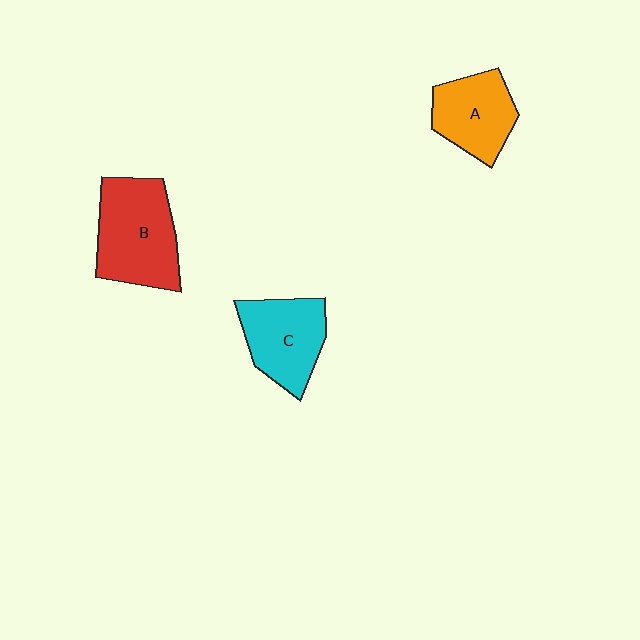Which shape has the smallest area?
Shape A (orange).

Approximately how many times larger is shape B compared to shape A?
Approximately 1.4 times.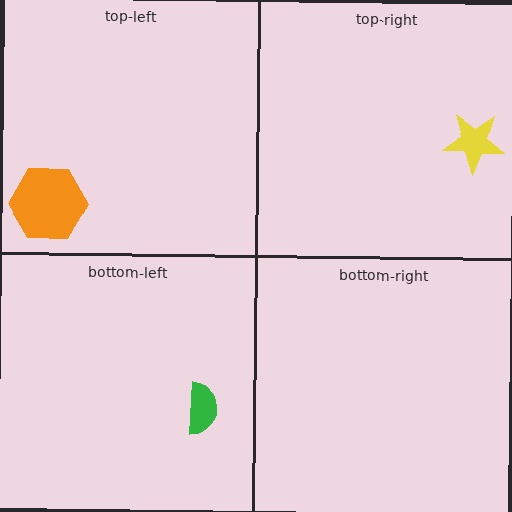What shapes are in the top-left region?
The orange hexagon.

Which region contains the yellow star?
The top-right region.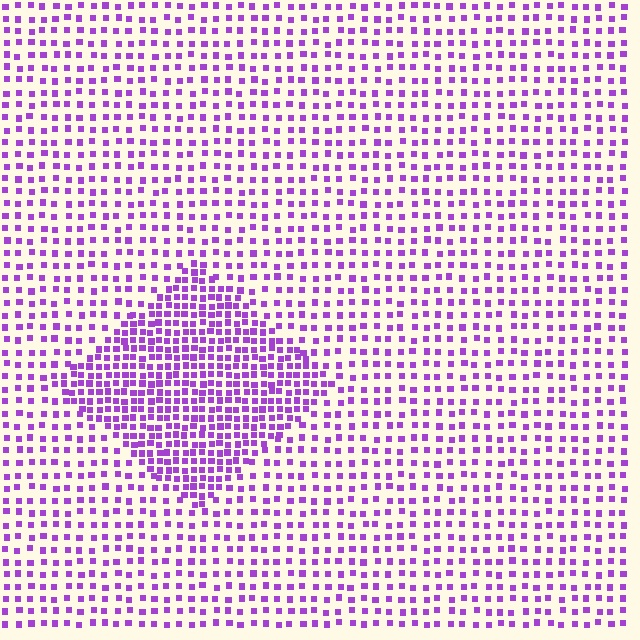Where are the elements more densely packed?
The elements are more densely packed inside the diamond boundary.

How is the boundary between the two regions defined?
The boundary is defined by a change in element density (approximately 2.1x ratio). All elements are the same color, size, and shape.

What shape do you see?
I see a diamond.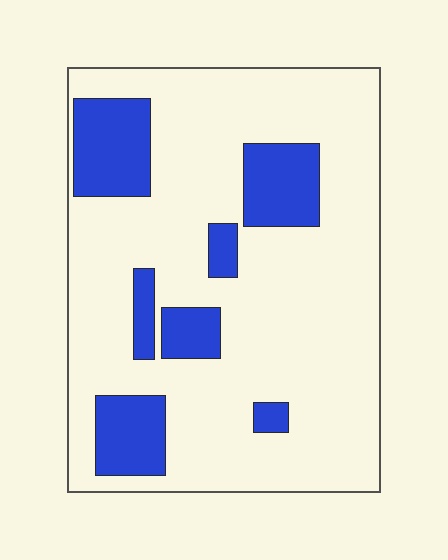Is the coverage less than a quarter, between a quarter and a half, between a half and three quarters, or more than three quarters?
Less than a quarter.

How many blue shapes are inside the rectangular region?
7.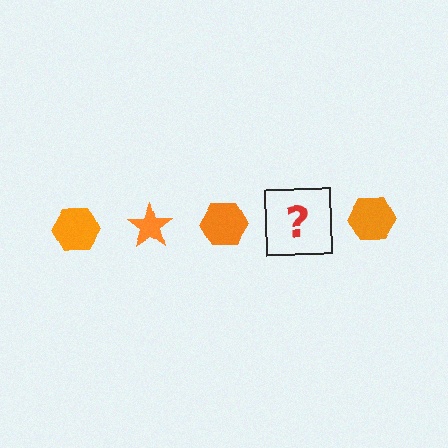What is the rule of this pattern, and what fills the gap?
The rule is that the pattern cycles through hexagon, star shapes in orange. The gap should be filled with an orange star.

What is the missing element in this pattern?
The missing element is an orange star.